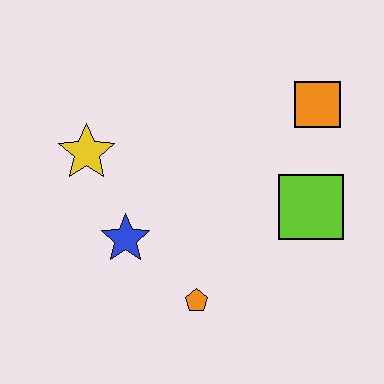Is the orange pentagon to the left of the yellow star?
No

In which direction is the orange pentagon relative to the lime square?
The orange pentagon is to the left of the lime square.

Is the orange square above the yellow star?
Yes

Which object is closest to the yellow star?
The blue star is closest to the yellow star.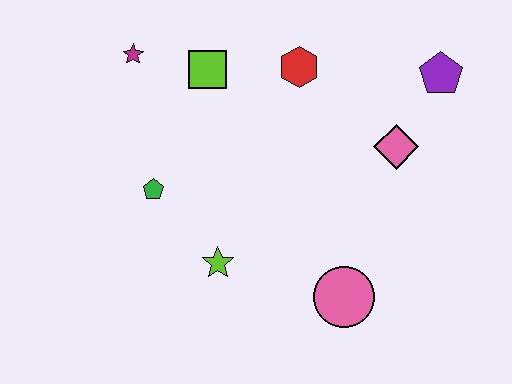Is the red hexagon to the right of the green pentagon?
Yes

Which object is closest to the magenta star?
The lime square is closest to the magenta star.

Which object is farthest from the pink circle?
The magenta star is farthest from the pink circle.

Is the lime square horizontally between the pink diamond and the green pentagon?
Yes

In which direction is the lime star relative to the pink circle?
The lime star is to the left of the pink circle.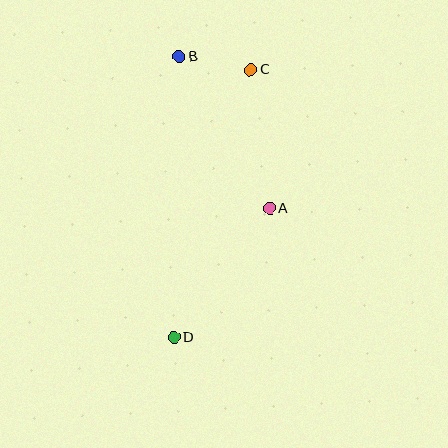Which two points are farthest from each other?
Points B and D are farthest from each other.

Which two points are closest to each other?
Points B and C are closest to each other.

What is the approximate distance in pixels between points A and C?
The distance between A and C is approximately 140 pixels.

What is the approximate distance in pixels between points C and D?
The distance between C and D is approximately 279 pixels.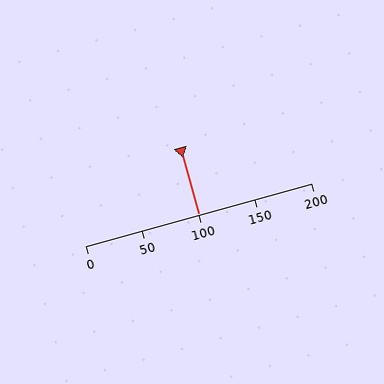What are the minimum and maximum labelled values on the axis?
The axis runs from 0 to 200.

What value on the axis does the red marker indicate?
The marker indicates approximately 100.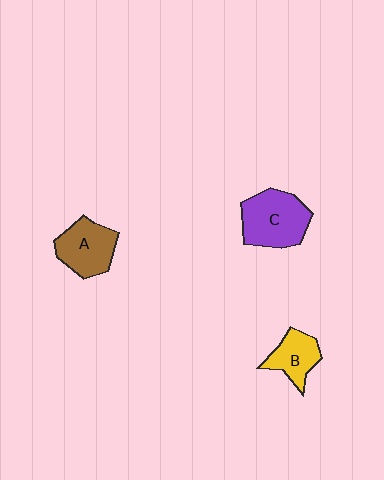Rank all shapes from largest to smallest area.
From largest to smallest: C (purple), A (brown), B (yellow).